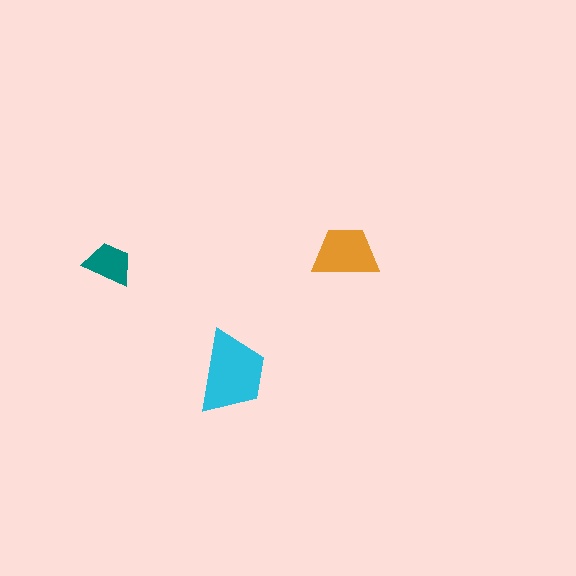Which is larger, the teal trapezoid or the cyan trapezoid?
The cyan one.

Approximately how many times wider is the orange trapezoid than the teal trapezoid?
About 1.5 times wider.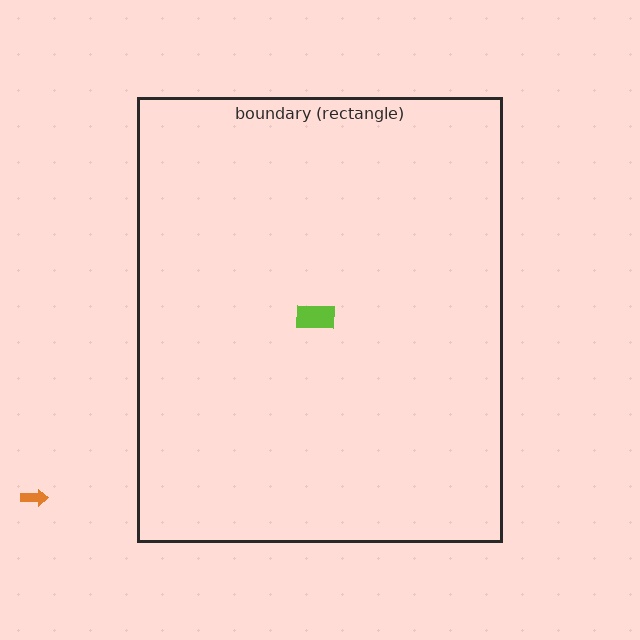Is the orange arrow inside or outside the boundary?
Outside.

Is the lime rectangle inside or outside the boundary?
Inside.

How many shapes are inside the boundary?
1 inside, 1 outside.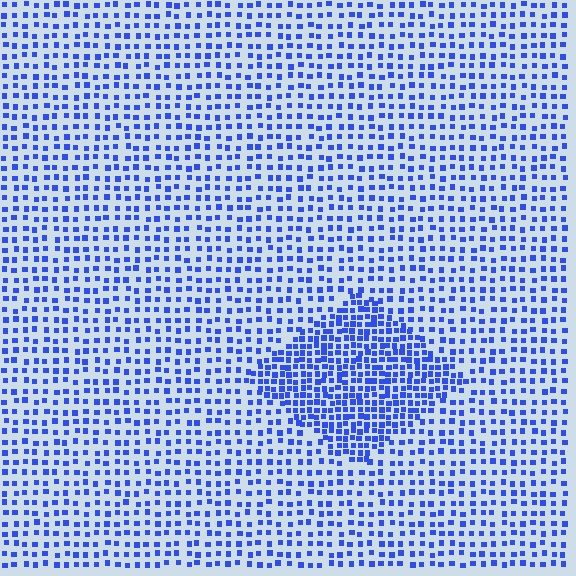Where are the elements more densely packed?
The elements are more densely packed inside the diamond boundary.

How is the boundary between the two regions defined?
The boundary is defined by a change in element density (approximately 2.0x ratio). All elements are the same color, size, and shape.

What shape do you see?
I see a diamond.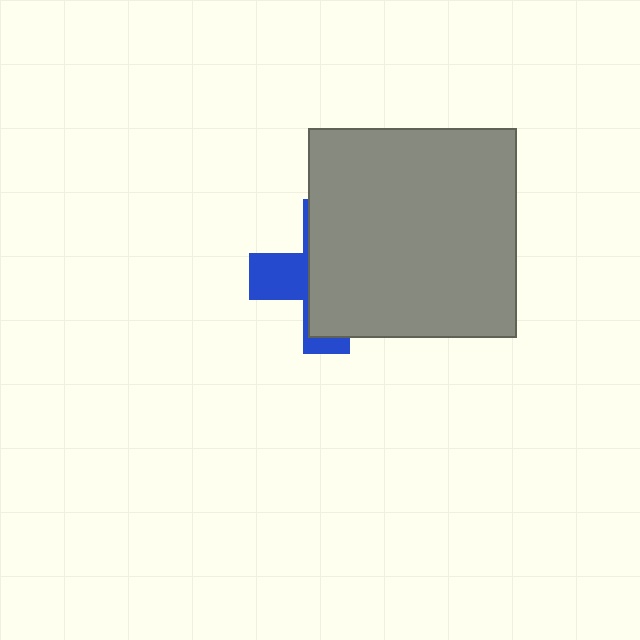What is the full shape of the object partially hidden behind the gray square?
The partially hidden object is a blue cross.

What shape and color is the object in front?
The object in front is a gray square.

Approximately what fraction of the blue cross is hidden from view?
Roughly 69% of the blue cross is hidden behind the gray square.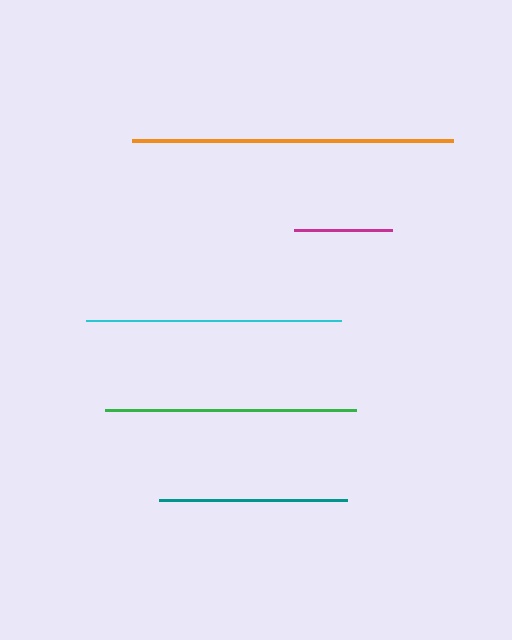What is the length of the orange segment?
The orange segment is approximately 320 pixels long.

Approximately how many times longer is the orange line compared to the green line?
The orange line is approximately 1.3 times the length of the green line.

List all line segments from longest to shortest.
From longest to shortest: orange, cyan, green, teal, magenta.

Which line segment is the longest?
The orange line is the longest at approximately 320 pixels.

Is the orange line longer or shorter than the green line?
The orange line is longer than the green line.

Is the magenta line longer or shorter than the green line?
The green line is longer than the magenta line.